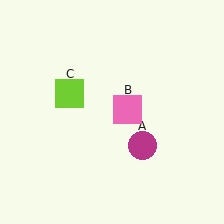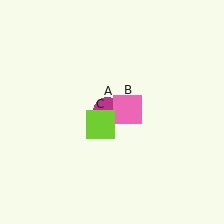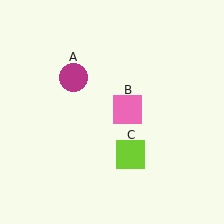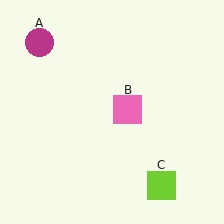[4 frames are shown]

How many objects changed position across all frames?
2 objects changed position: magenta circle (object A), lime square (object C).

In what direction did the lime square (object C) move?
The lime square (object C) moved down and to the right.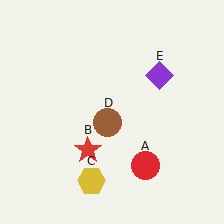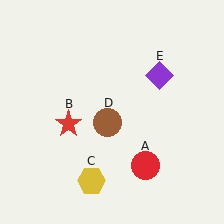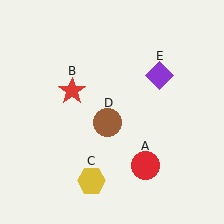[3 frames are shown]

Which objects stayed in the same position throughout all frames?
Red circle (object A) and yellow hexagon (object C) and brown circle (object D) and purple diamond (object E) remained stationary.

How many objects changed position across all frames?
1 object changed position: red star (object B).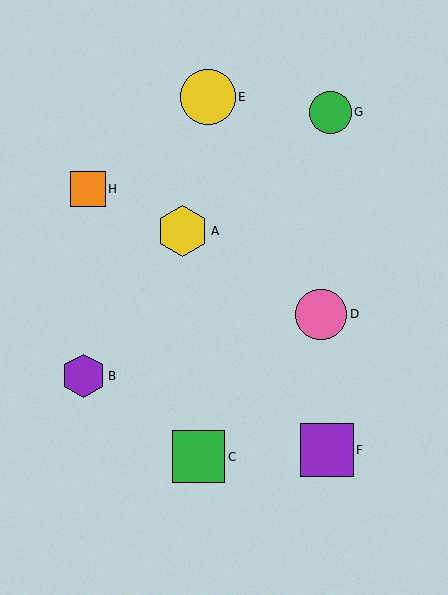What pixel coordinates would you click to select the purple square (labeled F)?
Click at (327, 450) to select the purple square F.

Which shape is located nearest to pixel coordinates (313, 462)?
The purple square (labeled F) at (327, 450) is nearest to that location.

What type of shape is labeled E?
Shape E is a yellow circle.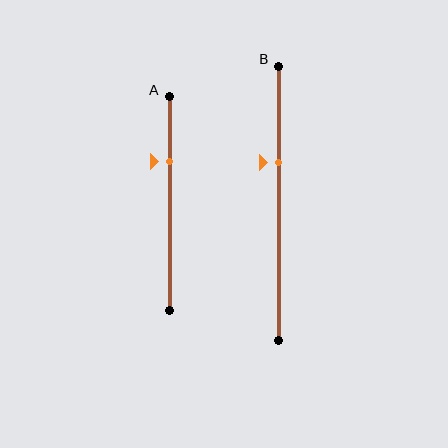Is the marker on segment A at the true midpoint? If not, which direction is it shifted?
No, the marker on segment A is shifted upward by about 20% of the segment length.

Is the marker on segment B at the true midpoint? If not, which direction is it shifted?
No, the marker on segment B is shifted upward by about 15% of the segment length.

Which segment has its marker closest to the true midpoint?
Segment B has its marker closest to the true midpoint.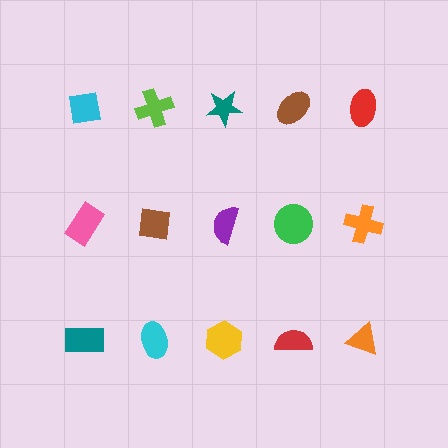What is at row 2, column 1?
A pink rectangle.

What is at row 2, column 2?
A brown square.